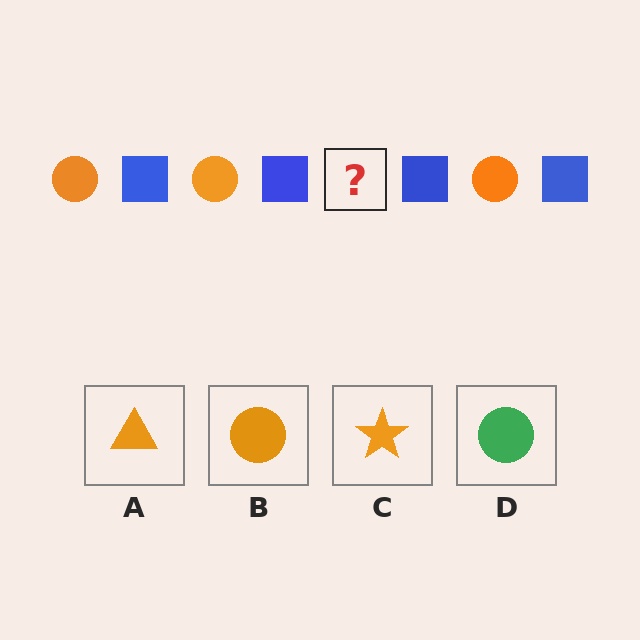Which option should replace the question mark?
Option B.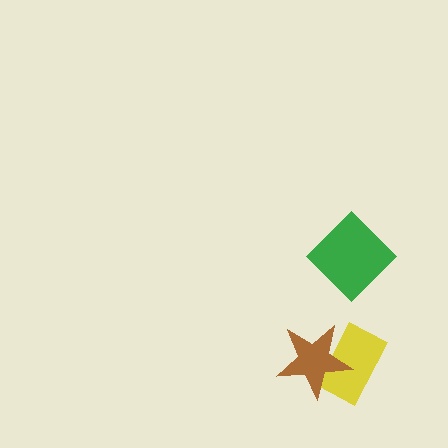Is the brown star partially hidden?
No, no other shape covers it.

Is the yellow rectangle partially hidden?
Yes, it is partially covered by another shape.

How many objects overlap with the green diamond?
0 objects overlap with the green diamond.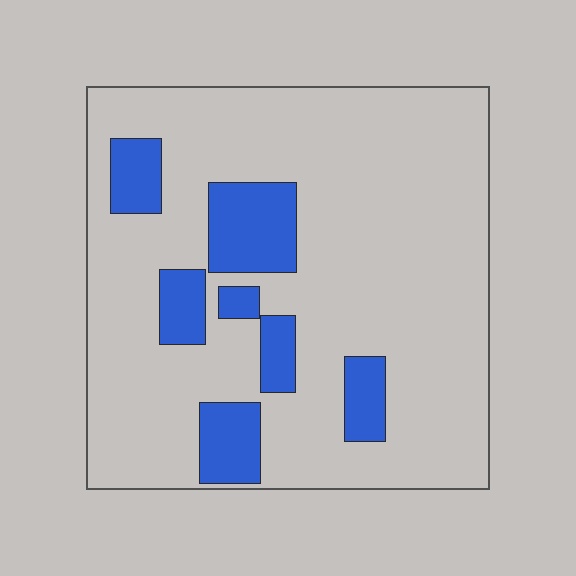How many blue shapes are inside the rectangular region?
7.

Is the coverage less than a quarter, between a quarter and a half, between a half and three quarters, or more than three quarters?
Less than a quarter.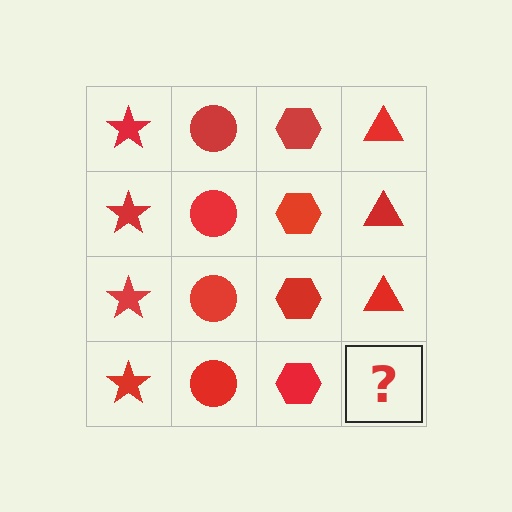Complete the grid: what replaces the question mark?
The question mark should be replaced with a red triangle.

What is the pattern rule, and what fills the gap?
The rule is that each column has a consistent shape. The gap should be filled with a red triangle.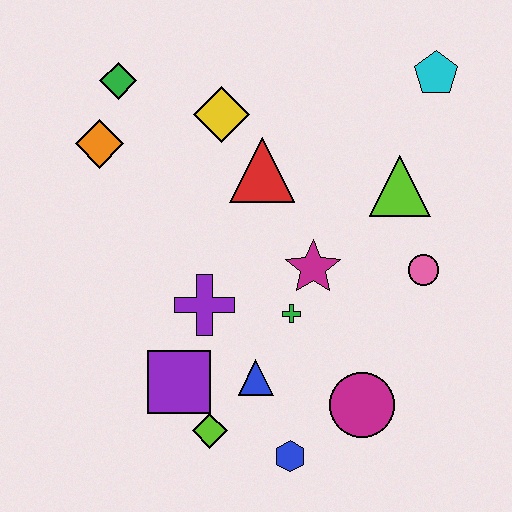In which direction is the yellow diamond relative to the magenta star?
The yellow diamond is above the magenta star.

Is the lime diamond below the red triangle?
Yes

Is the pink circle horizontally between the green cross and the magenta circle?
No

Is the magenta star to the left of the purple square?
No